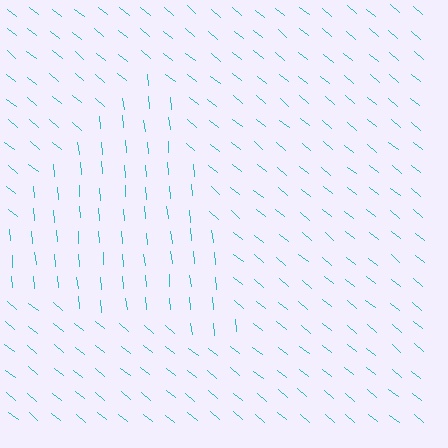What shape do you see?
I see a triangle.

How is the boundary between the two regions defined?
The boundary is defined purely by a change in line orientation (approximately 45 degrees difference). All lines are the same color and thickness.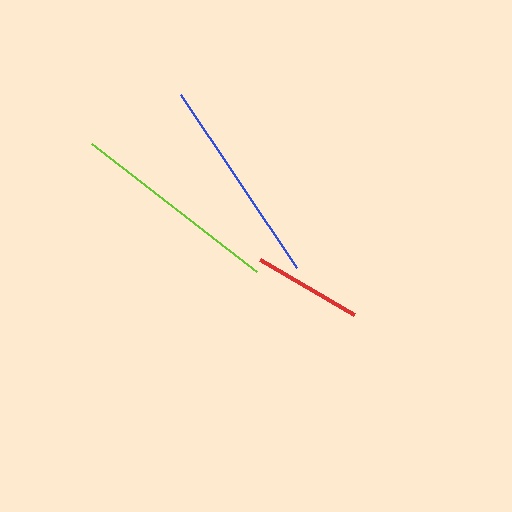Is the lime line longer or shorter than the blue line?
The lime line is longer than the blue line.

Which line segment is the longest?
The lime line is the longest at approximately 209 pixels.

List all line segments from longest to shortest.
From longest to shortest: lime, blue, red.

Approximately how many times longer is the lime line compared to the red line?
The lime line is approximately 1.9 times the length of the red line.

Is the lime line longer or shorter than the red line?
The lime line is longer than the red line.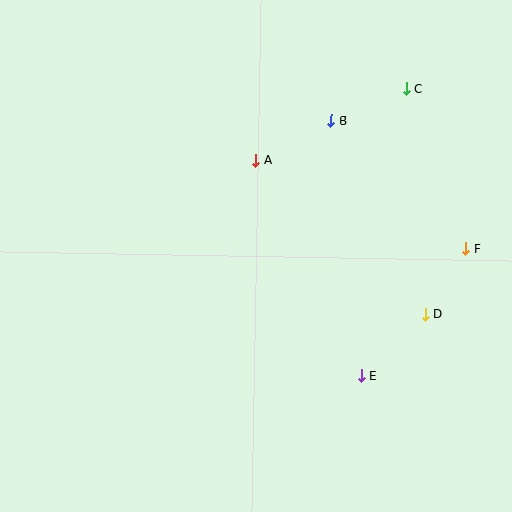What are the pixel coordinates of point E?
Point E is at (361, 375).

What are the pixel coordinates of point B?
Point B is at (331, 120).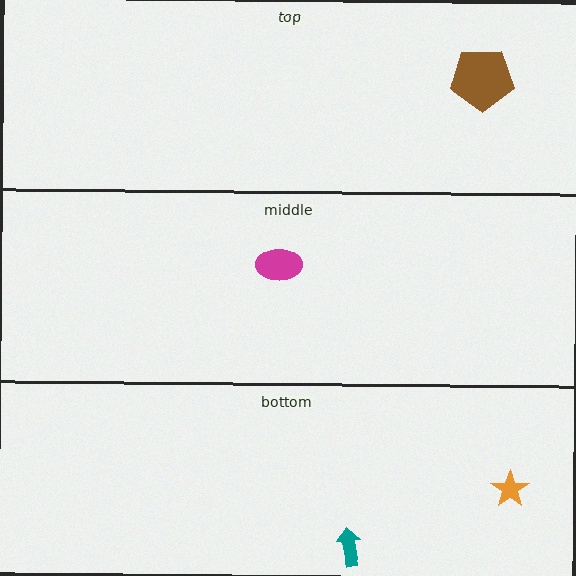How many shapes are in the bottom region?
2.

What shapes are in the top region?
The brown pentagon.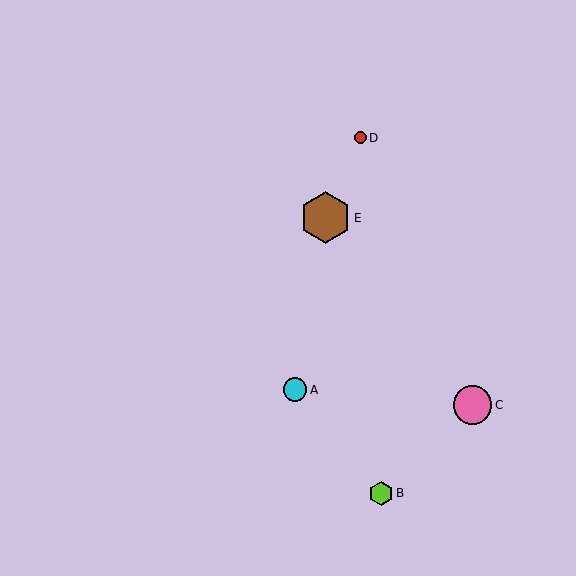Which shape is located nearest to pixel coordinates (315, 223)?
The brown hexagon (labeled E) at (325, 218) is nearest to that location.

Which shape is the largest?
The brown hexagon (labeled E) is the largest.